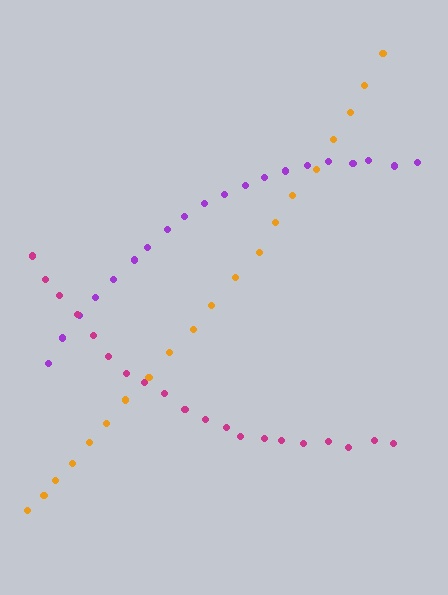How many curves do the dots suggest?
There are 3 distinct paths.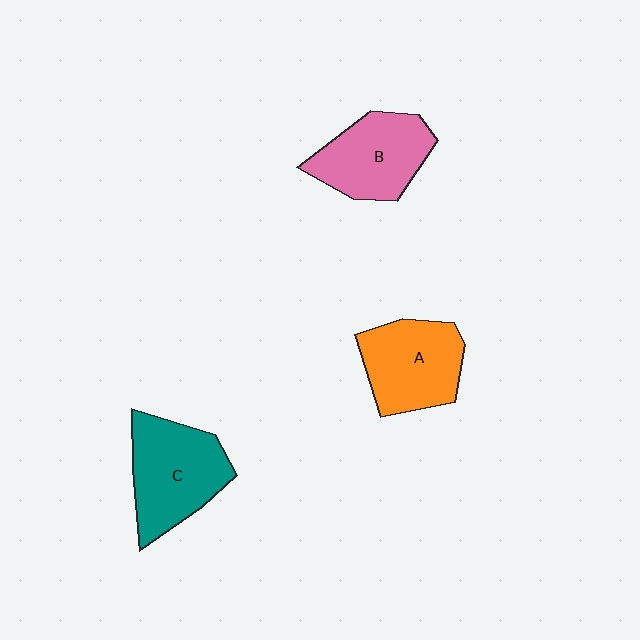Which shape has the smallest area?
Shape B (pink).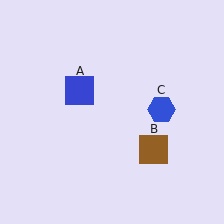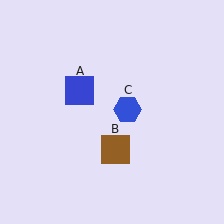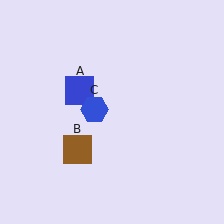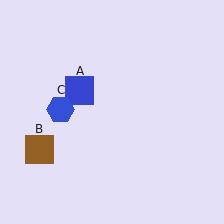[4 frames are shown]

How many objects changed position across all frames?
2 objects changed position: brown square (object B), blue hexagon (object C).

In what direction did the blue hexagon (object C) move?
The blue hexagon (object C) moved left.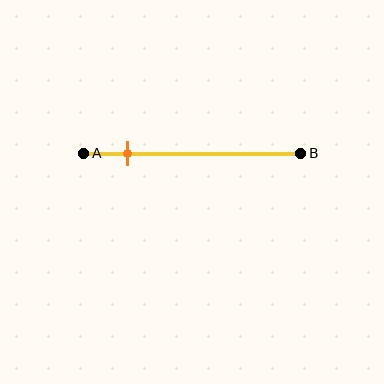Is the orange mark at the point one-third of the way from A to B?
No, the mark is at about 20% from A, not at the 33% one-third point.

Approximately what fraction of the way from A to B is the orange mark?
The orange mark is approximately 20% of the way from A to B.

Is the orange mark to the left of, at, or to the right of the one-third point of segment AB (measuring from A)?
The orange mark is to the left of the one-third point of segment AB.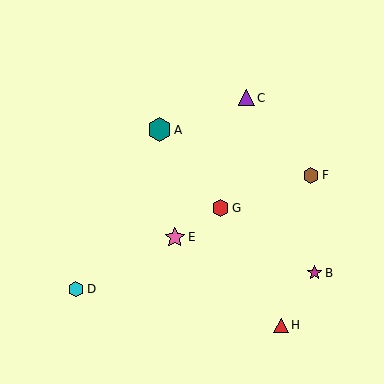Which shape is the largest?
The teal hexagon (labeled A) is the largest.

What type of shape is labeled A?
Shape A is a teal hexagon.